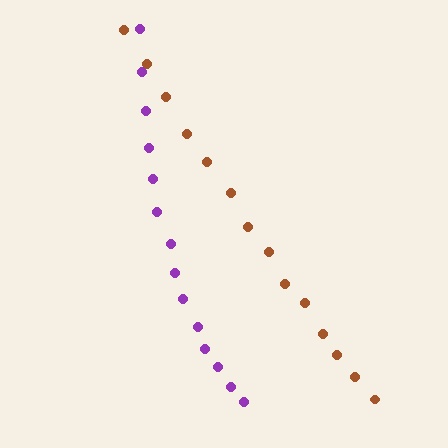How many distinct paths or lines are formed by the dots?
There are 2 distinct paths.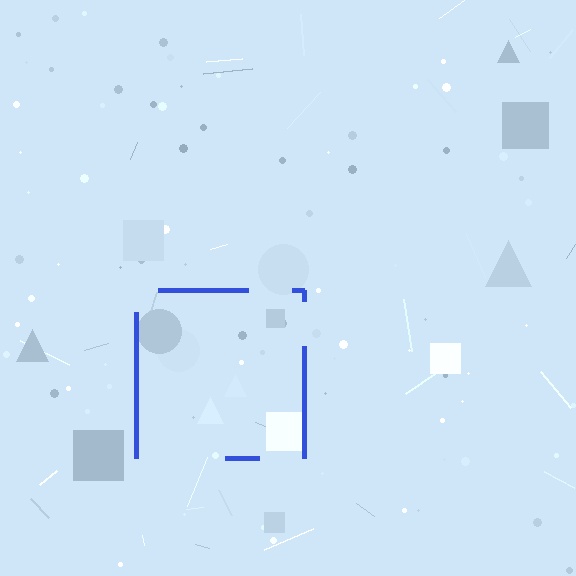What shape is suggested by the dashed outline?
The dashed outline suggests a square.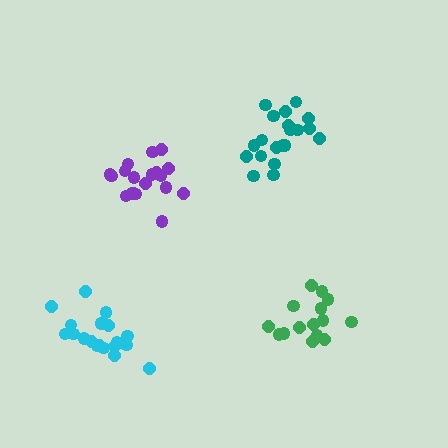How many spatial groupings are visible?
There are 4 spatial groupings.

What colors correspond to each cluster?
The clusters are colored: purple, teal, green, cyan.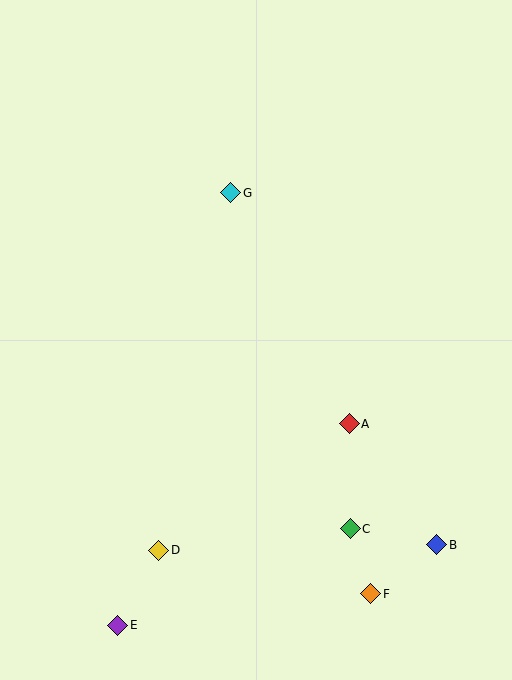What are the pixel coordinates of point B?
Point B is at (437, 545).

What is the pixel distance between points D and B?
The distance between D and B is 278 pixels.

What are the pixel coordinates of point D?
Point D is at (159, 550).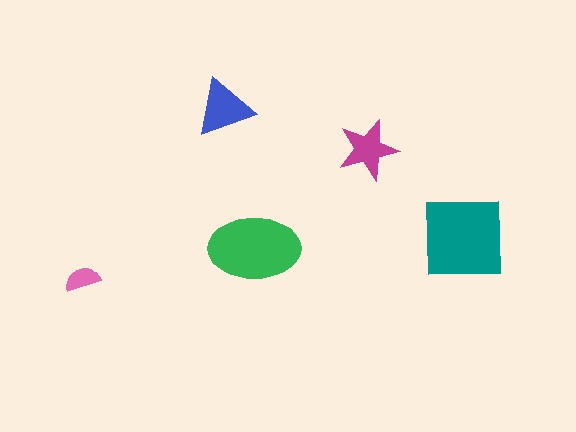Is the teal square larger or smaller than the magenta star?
Larger.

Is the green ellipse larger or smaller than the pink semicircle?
Larger.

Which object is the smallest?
The pink semicircle.